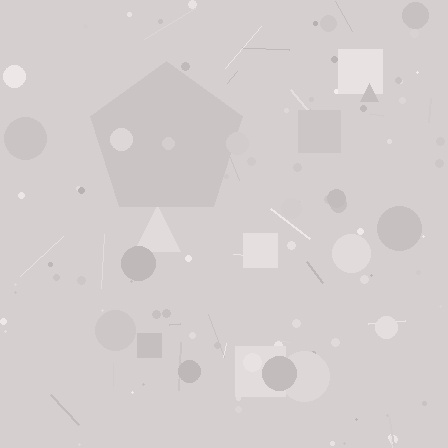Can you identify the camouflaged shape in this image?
The camouflaged shape is a pentagon.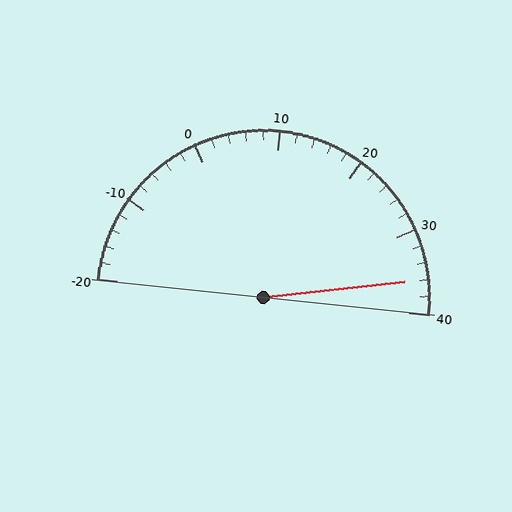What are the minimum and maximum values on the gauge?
The gauge ranges from -20 to 40.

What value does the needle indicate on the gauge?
The needle indicates approximately 36.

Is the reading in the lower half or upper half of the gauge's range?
The reading is in the upper half of the range (-20 to 40).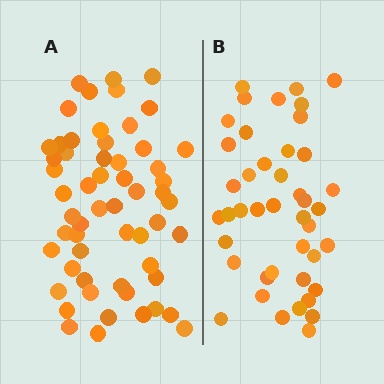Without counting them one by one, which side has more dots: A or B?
Region A (the left region) has more dots.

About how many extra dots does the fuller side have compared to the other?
Region A has approximately 15 more dots than region B.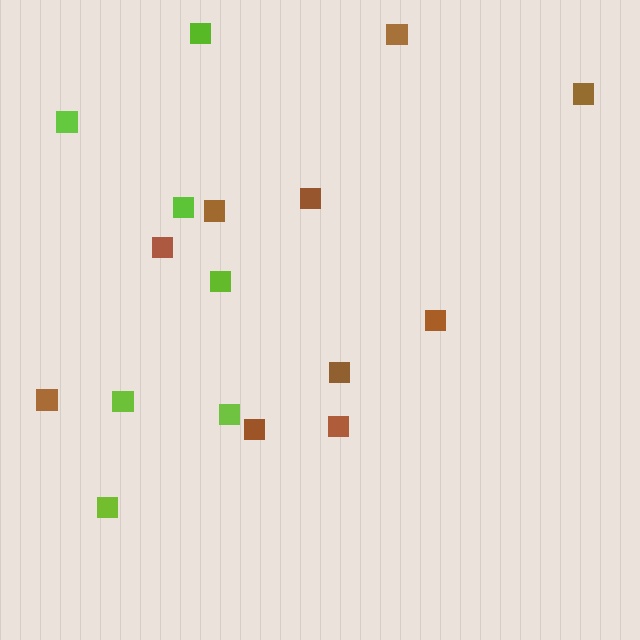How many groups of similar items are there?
There are 2 groups: one group of brown squares (10) and one group of lime squares (7).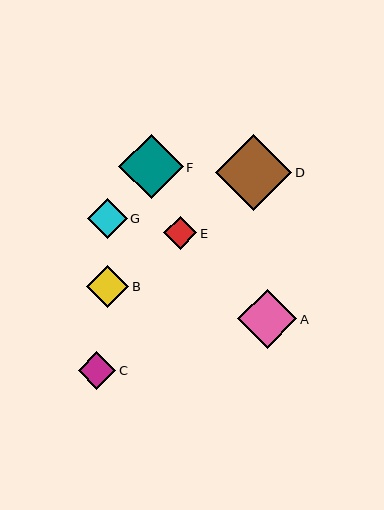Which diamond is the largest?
Diamond D is the largest with a size of approximately 76 pixels.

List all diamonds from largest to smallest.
From largest to smallest: D, F, A, B, G, C, E.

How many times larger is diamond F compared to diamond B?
Diamond F is approximately 1.5 times the size of diamond B.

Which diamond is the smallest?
Diamond E is the smallest with a size of approximately 33 pixels.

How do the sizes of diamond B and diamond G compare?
Diamond B and diamond G are approximately the same size.